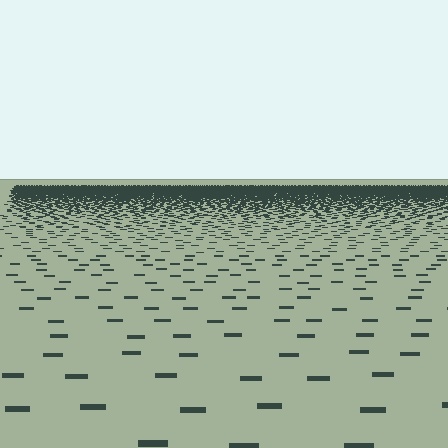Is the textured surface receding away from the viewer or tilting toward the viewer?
The surface is receding away from the viewer. Texture elements get smaller and denser toward the top.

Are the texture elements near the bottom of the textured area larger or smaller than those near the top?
Larger. Near the bottom, elements are closer to the viewer and appear at a bigger on-screen size.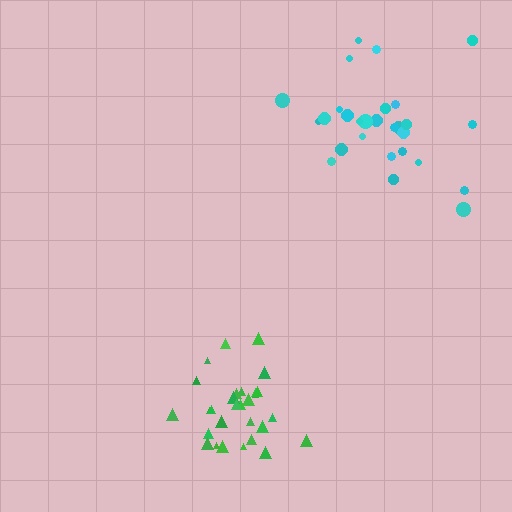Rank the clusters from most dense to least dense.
green, cyan.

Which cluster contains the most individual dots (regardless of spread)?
Green (29).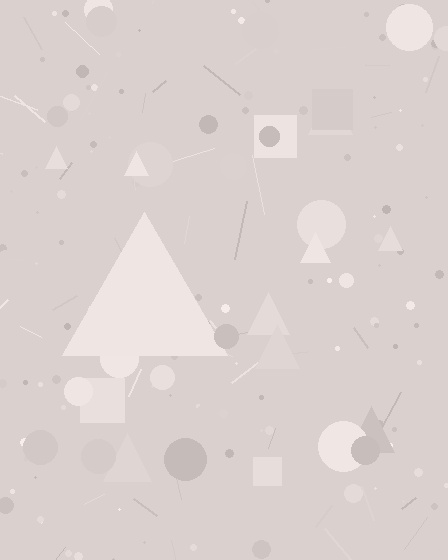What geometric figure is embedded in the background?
A triangle is embedded in the background.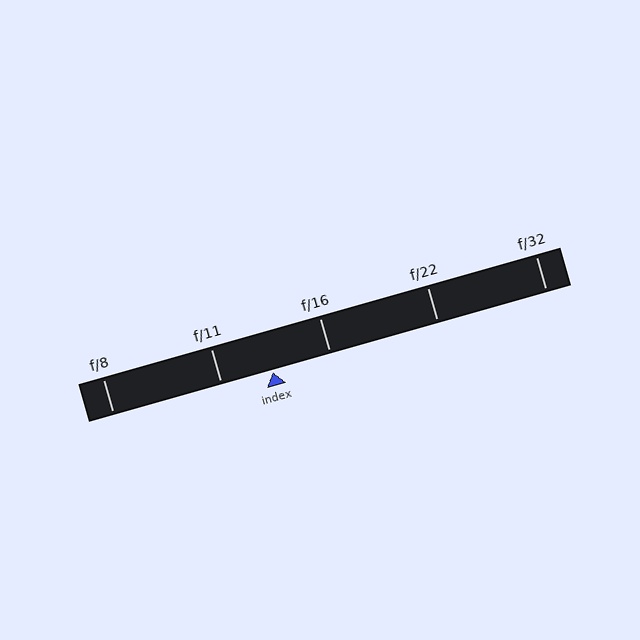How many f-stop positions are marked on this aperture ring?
There are 5 f-stop positions marked.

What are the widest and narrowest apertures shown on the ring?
The widest aperture shown is f/8 and the narrowest is f/32.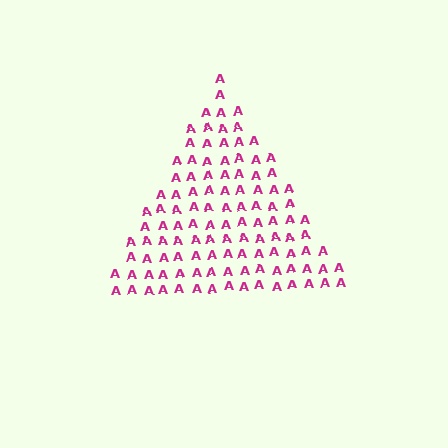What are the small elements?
The small elements are letter A's.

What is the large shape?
The large shape is a triangle.